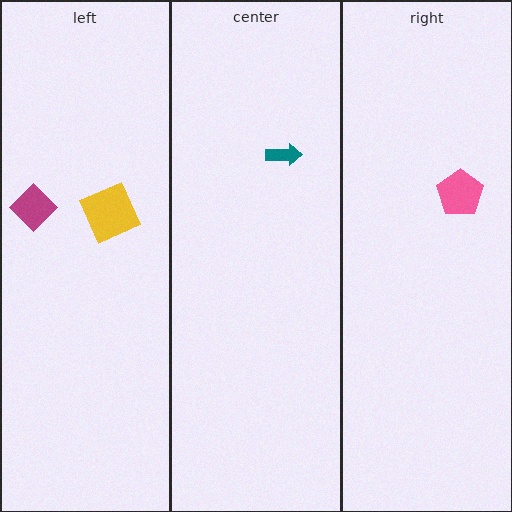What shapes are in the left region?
The yellow square, the magenta diamond.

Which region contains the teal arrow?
The center region.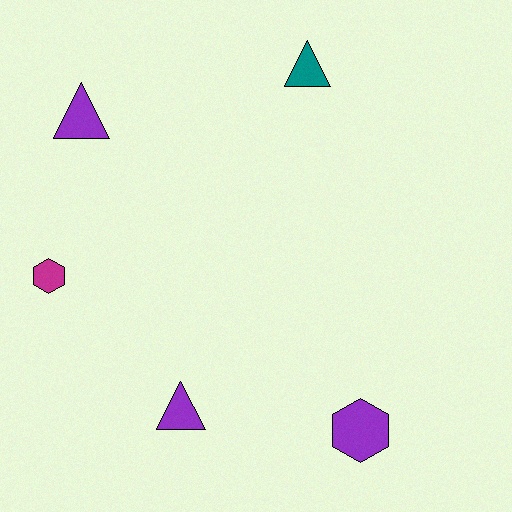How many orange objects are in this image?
There are no orange objects.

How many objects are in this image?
There are 5 objects.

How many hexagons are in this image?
There are 2 hexagons.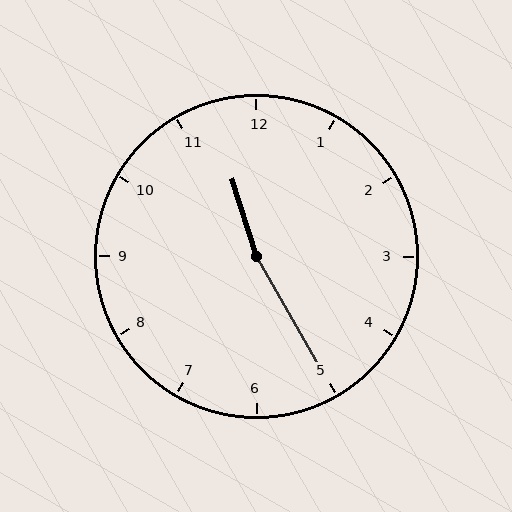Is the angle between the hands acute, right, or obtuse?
It is obtuse.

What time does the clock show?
11:25.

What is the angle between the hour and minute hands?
Approximately 168 degrees.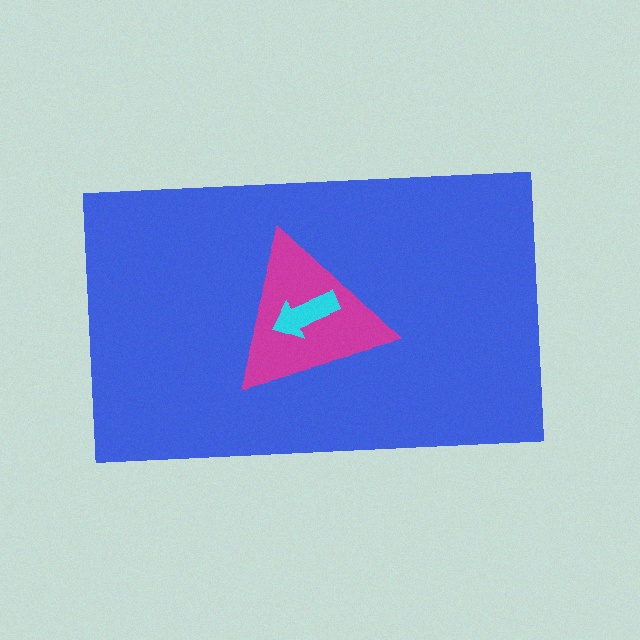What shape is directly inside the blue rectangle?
The magenta triangle.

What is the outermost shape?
The blue rectangle.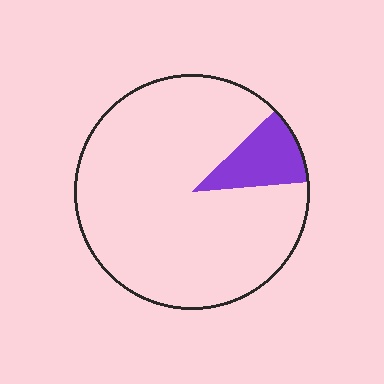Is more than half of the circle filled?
No.